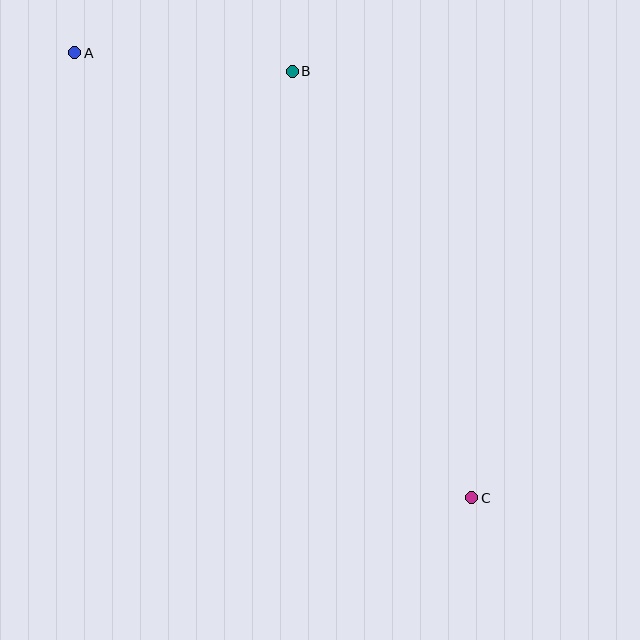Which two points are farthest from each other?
Points A and C are farthest from each other.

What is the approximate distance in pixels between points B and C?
The distance between B and C is approximately 463 pixels.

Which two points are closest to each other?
Points A and B are closest to each other.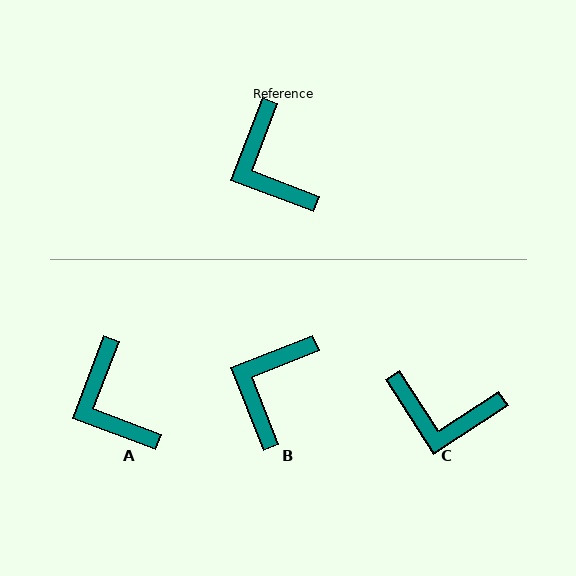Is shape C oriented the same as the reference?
No, it is off by about 53 degrees.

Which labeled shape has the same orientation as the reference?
A.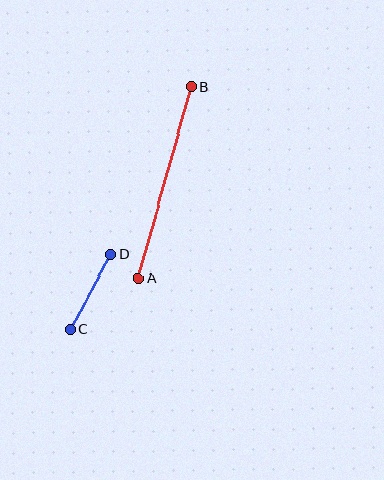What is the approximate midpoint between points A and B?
The midpoint is at approximately (165, 183) pixels.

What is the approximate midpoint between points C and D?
The midpoint is at approximately (91, 292) pixels.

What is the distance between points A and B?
The distance is approximately 198 pixels.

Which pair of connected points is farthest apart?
Points A and B are farthest apart.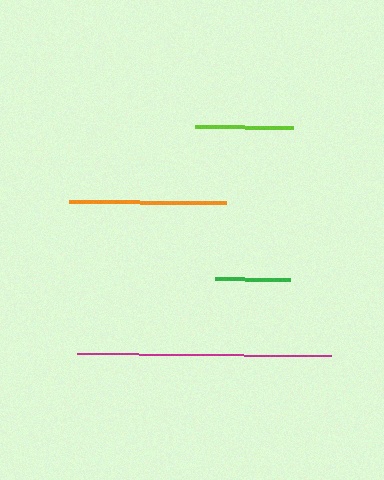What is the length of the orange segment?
The orange segment is approximately 157 pixels long.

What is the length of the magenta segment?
The magenta segment is approximately 254 pixels long.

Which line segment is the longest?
The magenta line is the longest at approximately 254 pixels.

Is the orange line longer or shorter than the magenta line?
The magenta line is longer than the orange line.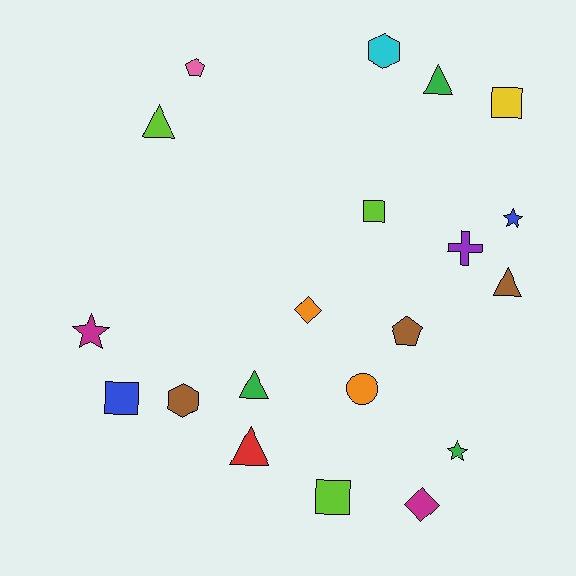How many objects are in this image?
There are 20 objects.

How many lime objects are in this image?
There are 3 lime objects.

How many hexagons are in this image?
There are 2 hexagons.